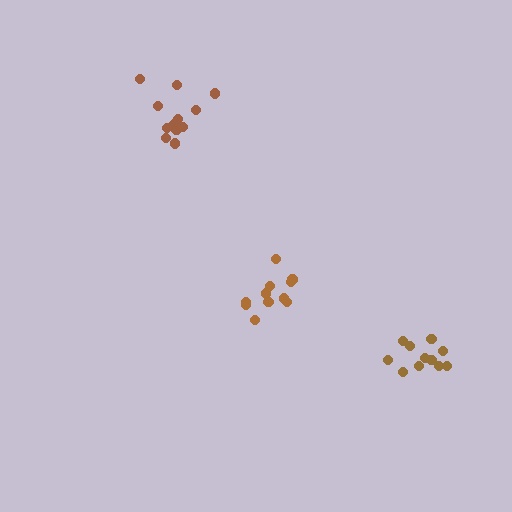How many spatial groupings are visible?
There are 3 spatial groupings.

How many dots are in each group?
Group 1: 12 dots, Group 2: 11 dots, Group 3: 11 dots (34 total).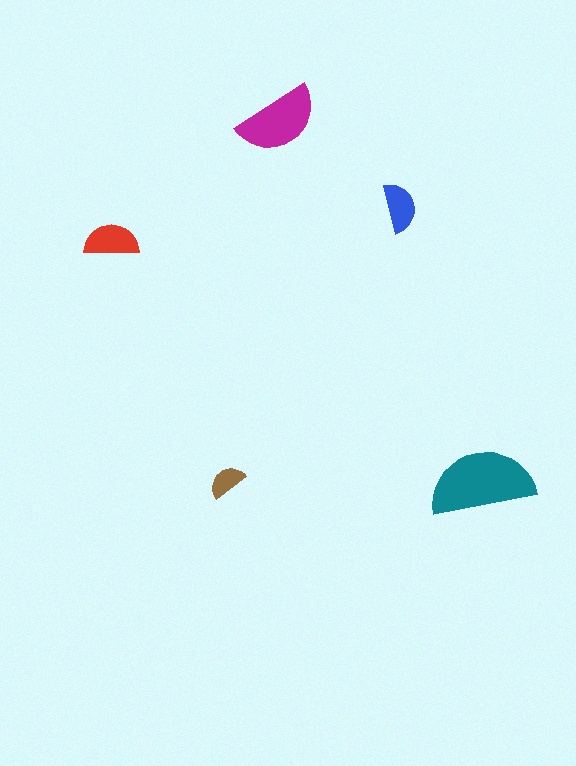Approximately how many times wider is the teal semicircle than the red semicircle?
About 2 times wider.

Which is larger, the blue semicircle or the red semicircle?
The red one.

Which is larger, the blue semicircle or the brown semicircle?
The blue one.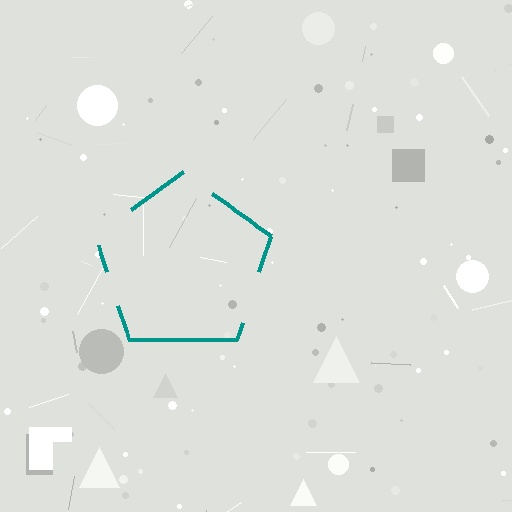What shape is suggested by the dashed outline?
The dashed outline suggests a pentagon.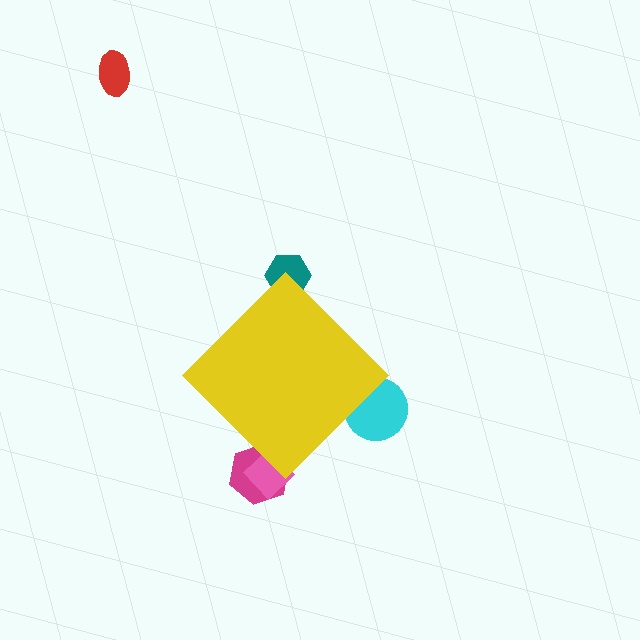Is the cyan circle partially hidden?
Yes, the cyan circle is partially hidden behind the yellow diamond.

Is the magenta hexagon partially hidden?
Yes, the magenta hexagon is partially hidden behind the yellow diamond.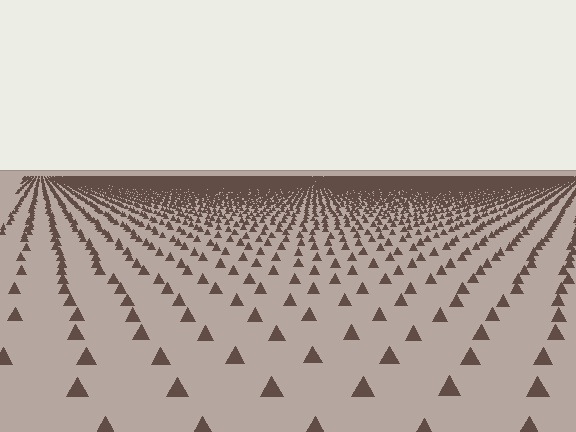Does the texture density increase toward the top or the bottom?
Density increases toward the top.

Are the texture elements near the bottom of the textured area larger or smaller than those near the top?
Larger. Near the bottom, elements are closer to the viewer and appear at a bigger on-screen size.